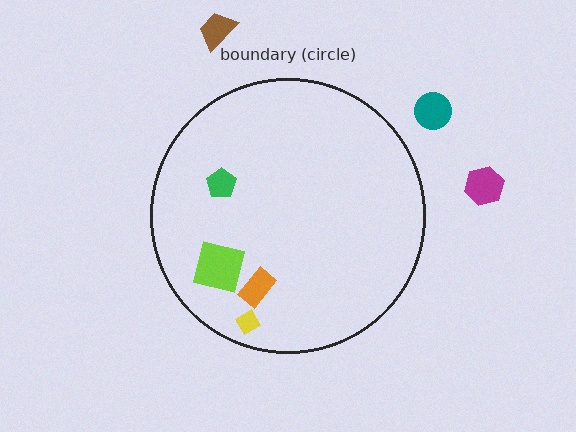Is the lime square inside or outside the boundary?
Inside.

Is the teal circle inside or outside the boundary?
Outside.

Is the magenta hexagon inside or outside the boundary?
Outside.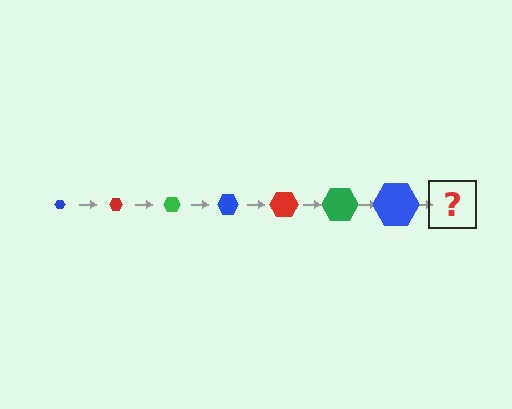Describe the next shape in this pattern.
It should be a red hexagon, larger than the previous one.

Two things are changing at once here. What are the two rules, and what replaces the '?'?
The two rules are that the hexagon grows larger each step and the color cycles through blue, red, and green. The '?' should be a red hexagon, larger than the previous one.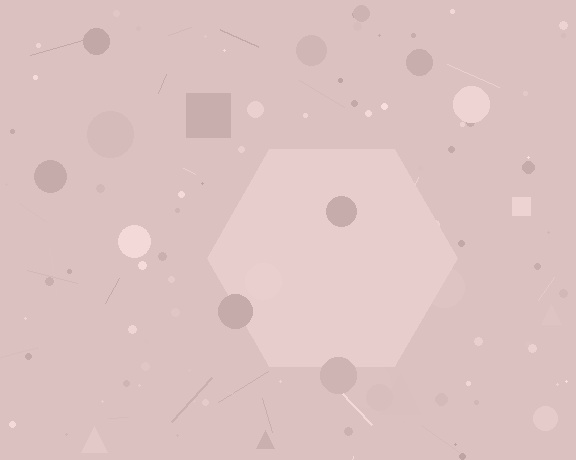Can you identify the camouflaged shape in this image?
The camouflaged shape is a hexagon.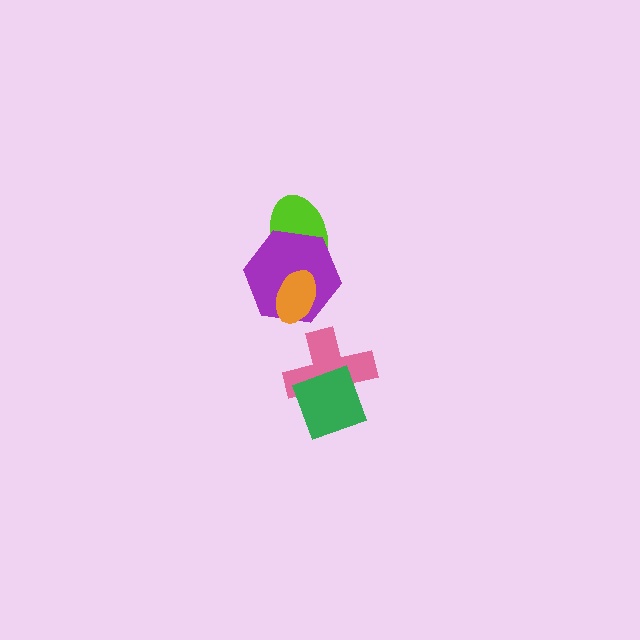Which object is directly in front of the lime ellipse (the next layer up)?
The purple hexagon is directly in front of the lime ellipse.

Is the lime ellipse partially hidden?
Yes, it is partially covered by another shape.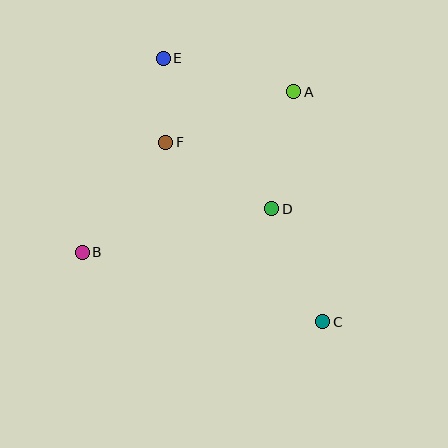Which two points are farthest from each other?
Points C and E are farthest from each other.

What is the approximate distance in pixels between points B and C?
The distance between B and C is approximately 251 pixels.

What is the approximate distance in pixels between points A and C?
The distance between A and C is approximately 232 pixels.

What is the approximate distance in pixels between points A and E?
The distance between A and E is approximately 135 pixels.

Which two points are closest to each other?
Points E and F are closest to each other.